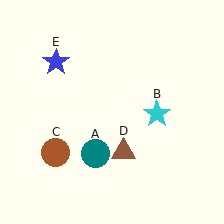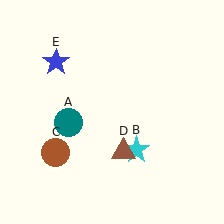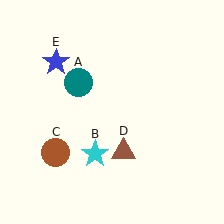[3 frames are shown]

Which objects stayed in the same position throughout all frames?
Brown circle (object C) and brown triangle (object D) and blue star (object E) remained stationary.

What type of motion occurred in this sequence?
The teal circle (object A), cyan star (object B) rotated clockwise around the center of the scene.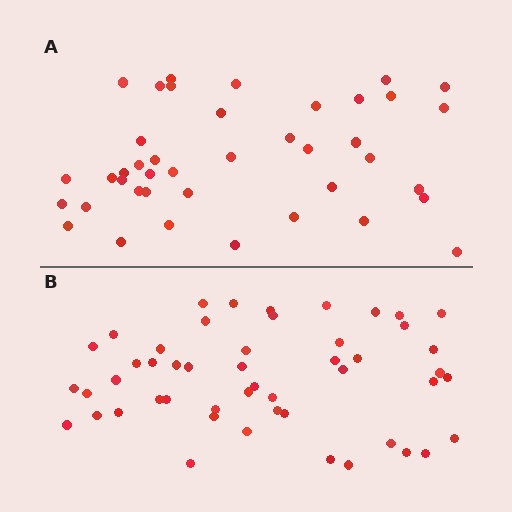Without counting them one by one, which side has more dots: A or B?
Region B (the bottom region) has more dots.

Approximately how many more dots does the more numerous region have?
Region B has roughly 8 or so more dots than region A.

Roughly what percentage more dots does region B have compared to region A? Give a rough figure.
About 20% more.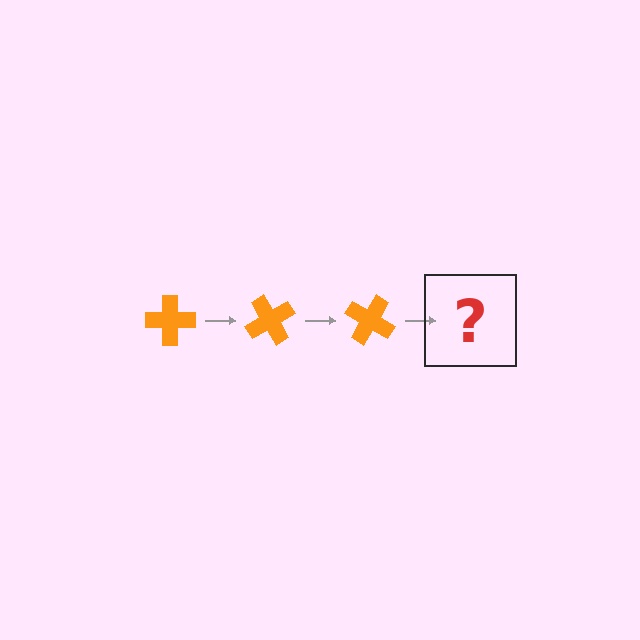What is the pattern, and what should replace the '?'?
The pattern is that the cross rotates 60 degrees each step. The '?' should be an orange cross rotated 180 degrees.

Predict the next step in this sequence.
The next step is an orange cross rotated 180 degrees.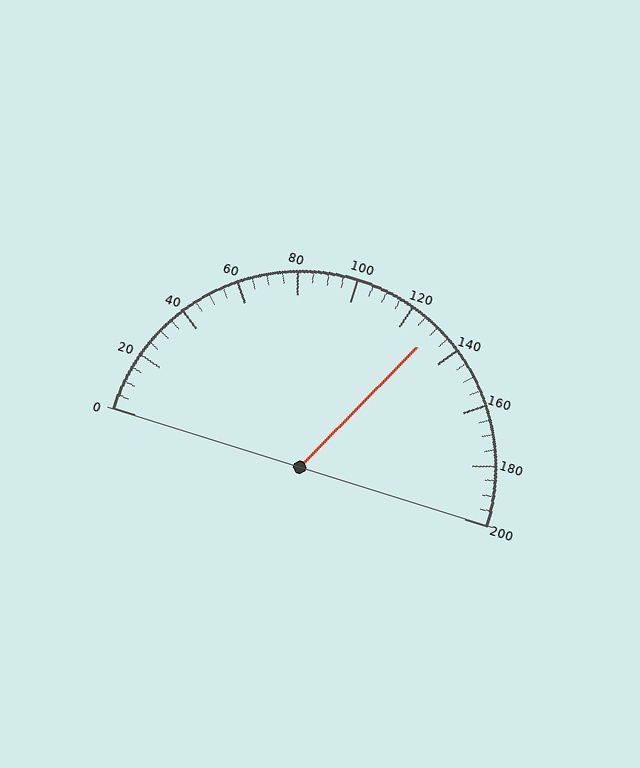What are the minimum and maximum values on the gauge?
The gauge ranges from 0 to 200.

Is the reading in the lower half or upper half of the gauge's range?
The reading is in the upper half of the range (0 to 200).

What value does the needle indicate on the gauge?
The needle indicates approximately 130.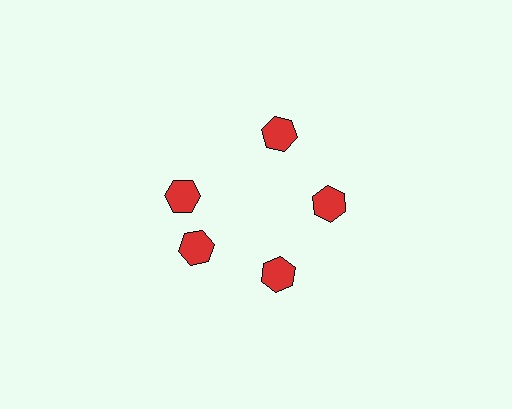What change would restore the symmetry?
The symmetry would be restored by rotating it back into even spacing with its neighbors so that all 5 hexagons sit at equal angles and equal distance from the center.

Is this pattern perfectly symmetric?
No. The 5 red hexagons are arranged in a ring, but one element near the 10 o'clock position is rotated out of alignment along the ring, breaking the 5-fold rotational symmetry.